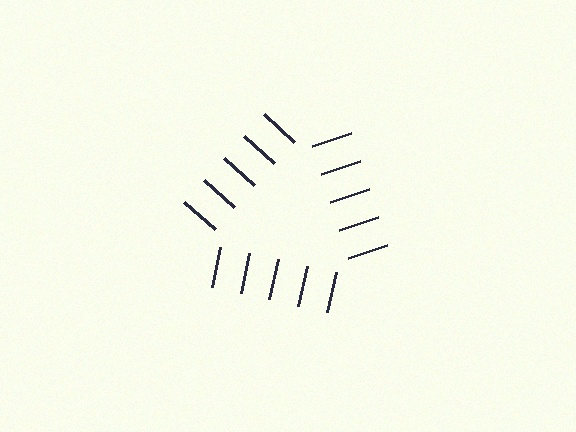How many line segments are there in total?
15 — 5 along each of the 3 edges.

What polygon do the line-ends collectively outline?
An illusory triangle — the line segments terminate on its edges but no continuous stroke is drawn.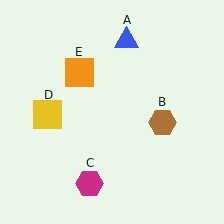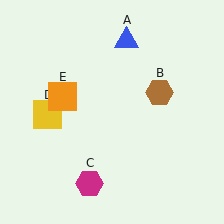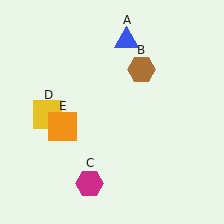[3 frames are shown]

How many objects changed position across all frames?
2 objects changed position: brown hexagon (object B), orange square (object E).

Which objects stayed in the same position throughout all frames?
Blue triangle (object A) and magenta hexagon (object C) and yellow square (object D) remained stationary.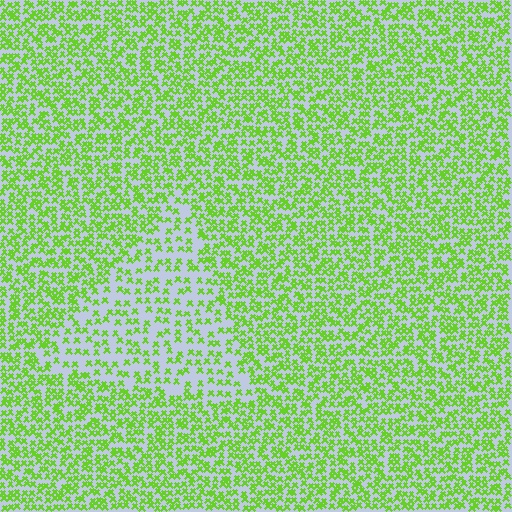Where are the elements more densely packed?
The elements are more densely packed outside the triangle boundary.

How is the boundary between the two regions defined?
The boundary is defined by a change in element density (approximately 2.0x ratio). All elements are the same color, size, and shape.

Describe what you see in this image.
The image contains small lime elements arranged at two different densities. A triangle-shaped region is visible where the elements are less densely packed than the surrounding area.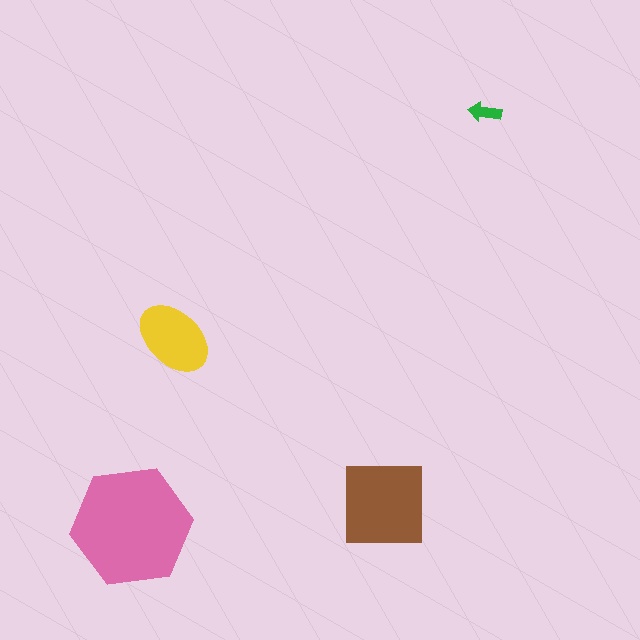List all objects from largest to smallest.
The pink hexagon, the brown square, the yellow ellipse, the green arrow.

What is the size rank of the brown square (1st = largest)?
2nd.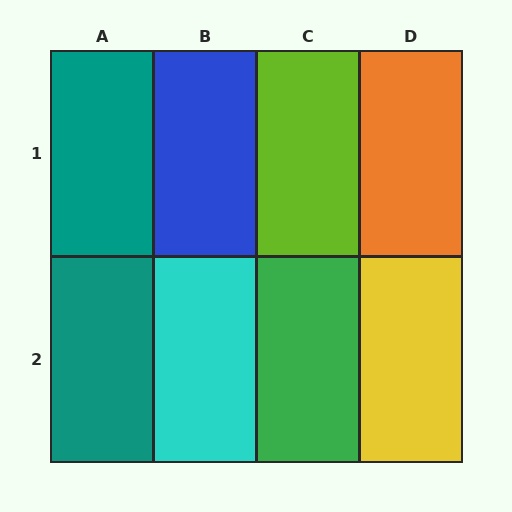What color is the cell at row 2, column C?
Green.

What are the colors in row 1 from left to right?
Teal, blue, lime, orange.